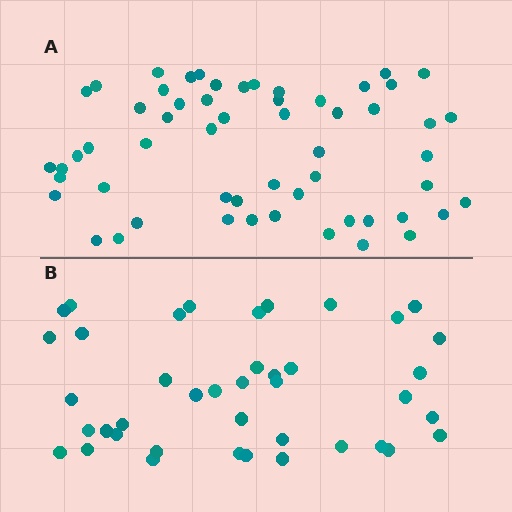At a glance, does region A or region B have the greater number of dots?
Region A (the top region) has more dots.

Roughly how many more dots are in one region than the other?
Region A has approximately 15 more dots than region B.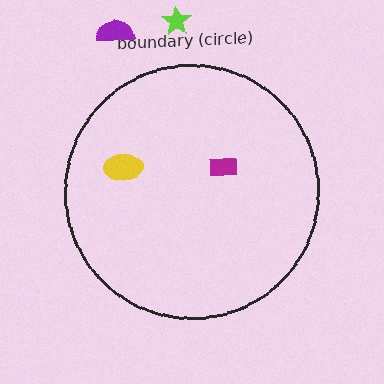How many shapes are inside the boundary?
2 inside, 2 outside.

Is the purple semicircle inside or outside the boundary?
Outside.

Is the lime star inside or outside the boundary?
Outside.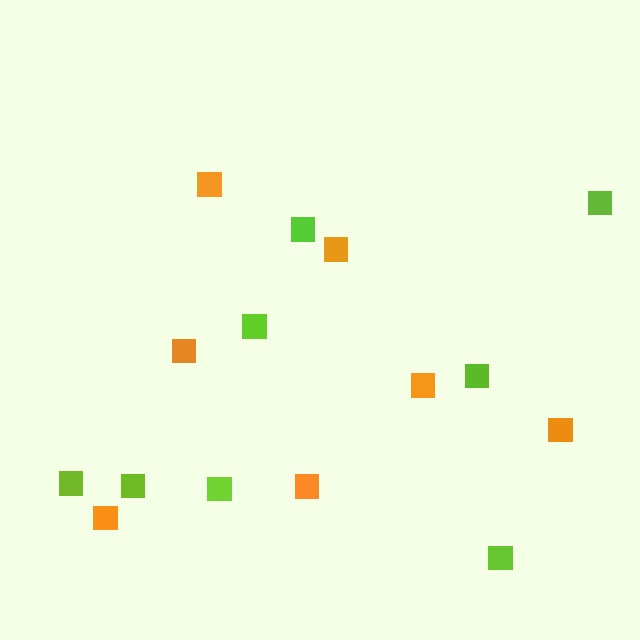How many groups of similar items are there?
There are 2 groups: one group of orange squares (7) and one group of lime squares (8).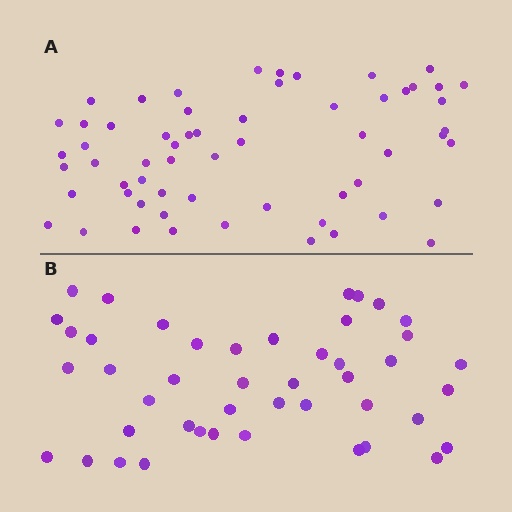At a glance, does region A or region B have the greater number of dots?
Region A (the top region) has more dots.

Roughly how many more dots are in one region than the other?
Region A has approximately 15 more dots than region B.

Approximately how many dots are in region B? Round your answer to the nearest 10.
About 40 dots. (The exact count is 45, which rounds to 40.)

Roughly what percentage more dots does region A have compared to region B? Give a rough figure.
About 35% more.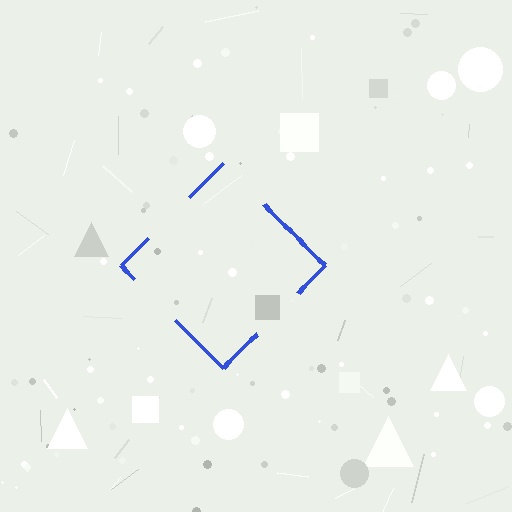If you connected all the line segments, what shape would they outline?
They would outline a diamond.